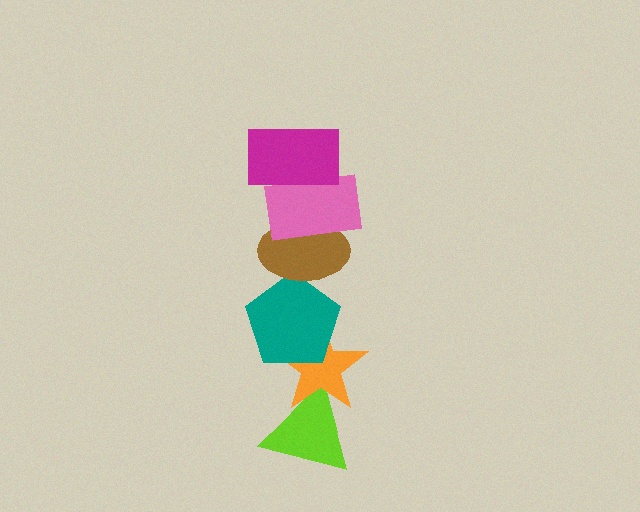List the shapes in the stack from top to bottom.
From top to bottom: the magenta rectangle, the pink rectangle, the brown ellipse, the teal pentagon, the orange star, the lime triangle.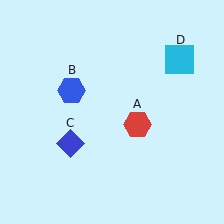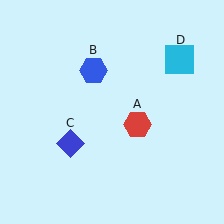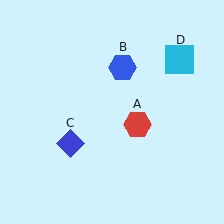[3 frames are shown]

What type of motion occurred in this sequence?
The blue hexagon (object B) rotated clockwise around the center of the scene.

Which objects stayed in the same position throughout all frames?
Red hexagon (object A) and blue diamond (object C) and cyan square (object D) remained stationary.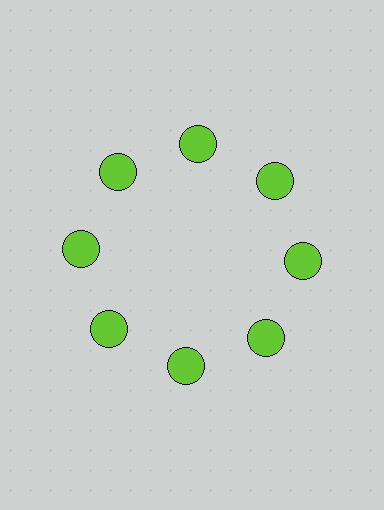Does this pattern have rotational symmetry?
Yes, this pattern has 8-fold rotational symmetry. It looks the same after rotating 45 degrees around the center.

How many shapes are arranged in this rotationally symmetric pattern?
There are 8 shapes, arranged in 8 groups of 1.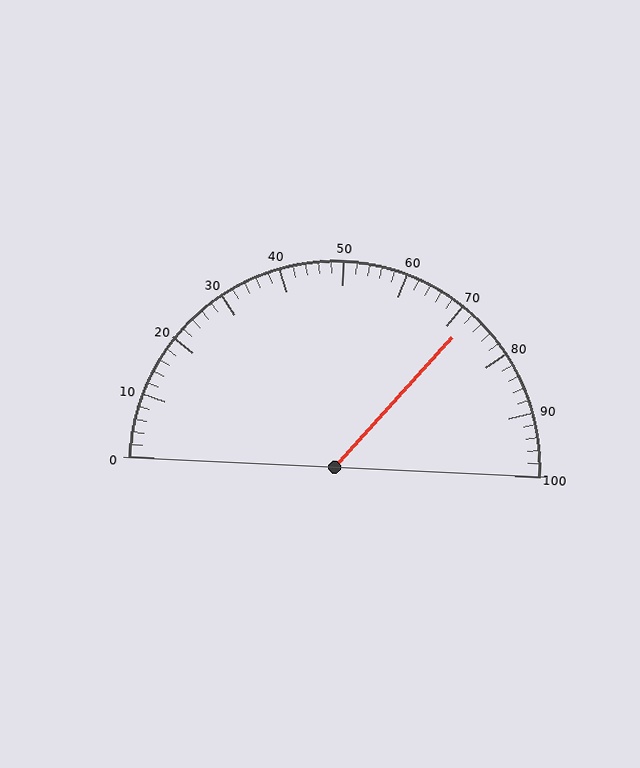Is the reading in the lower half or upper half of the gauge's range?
The reading is in the upper half of the range (0 to 100).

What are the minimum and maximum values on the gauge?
The gauge ranges from 0 to 100.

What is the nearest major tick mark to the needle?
The nearest major tick mark is 70.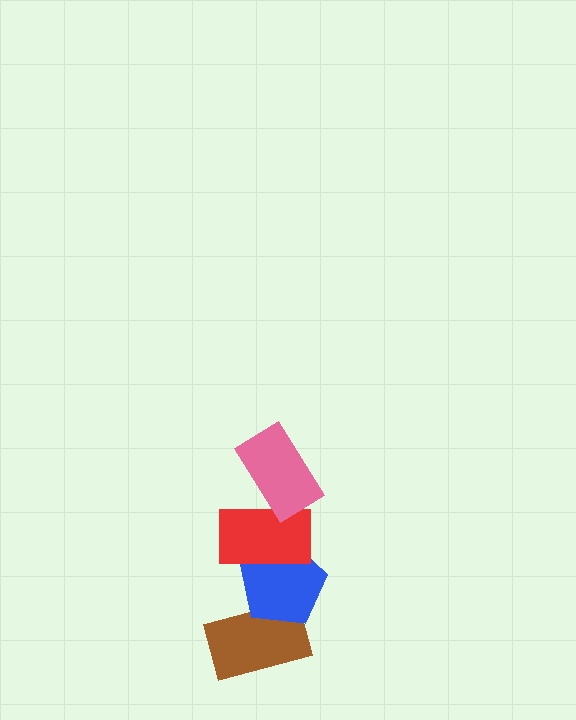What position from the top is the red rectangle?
The red rectangle is 2nd from the top.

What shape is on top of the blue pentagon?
The red rectangle is on top of the blue pentagon.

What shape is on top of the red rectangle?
The pink rectangle is on top of the red rectangle.